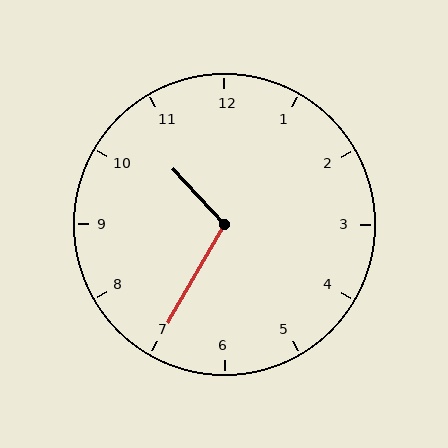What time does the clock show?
10:35.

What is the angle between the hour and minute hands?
Approximately 108 degrees.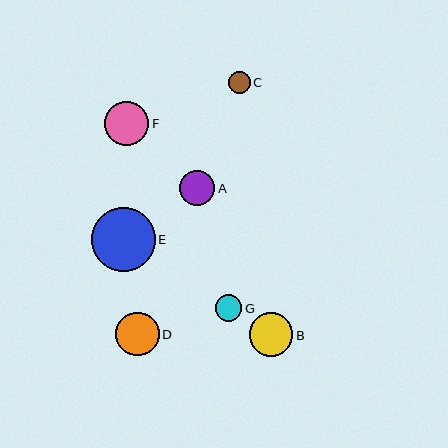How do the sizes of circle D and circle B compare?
Circle D and circle B are approximately the same size.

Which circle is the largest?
Circle E is the largest with a size of approximately 63 pixels.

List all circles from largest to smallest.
From largest to smallest: E, F, D, B, A, G, C.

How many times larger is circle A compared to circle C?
Circle A is approximately 1.6 times the size of circle C.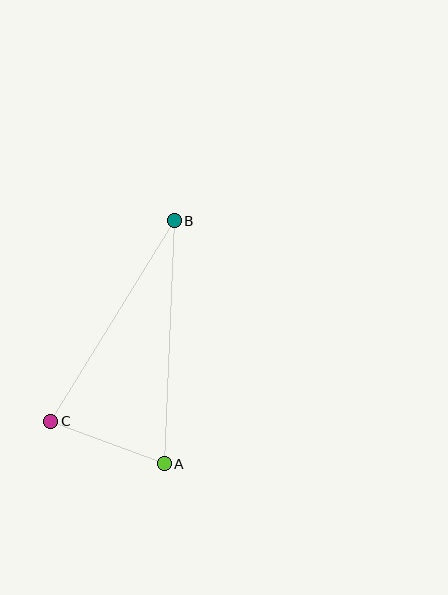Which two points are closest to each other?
Points A and C are closest to each other.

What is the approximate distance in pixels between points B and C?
The distance between B and C is approximately 235 pixels.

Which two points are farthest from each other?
Points A and B are farthest from each other.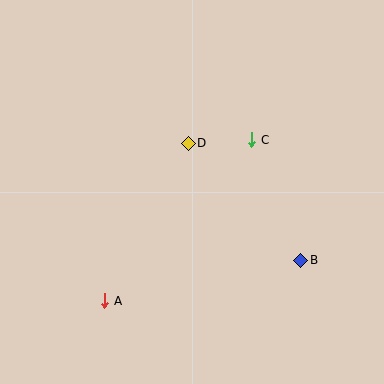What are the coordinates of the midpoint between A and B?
The midpoint between A and B is at (203, 281).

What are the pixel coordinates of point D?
Point D is at (188, 143).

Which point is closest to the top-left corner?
Point D is closest to the top-left corner.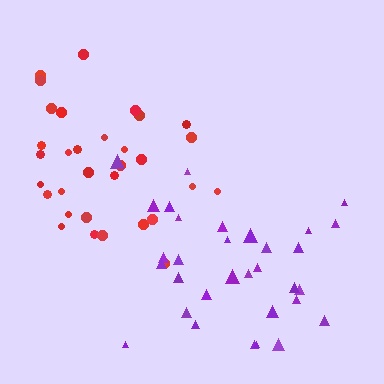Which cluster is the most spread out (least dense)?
Red.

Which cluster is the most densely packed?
Purple.